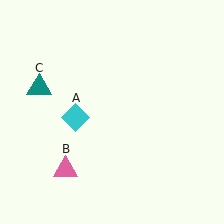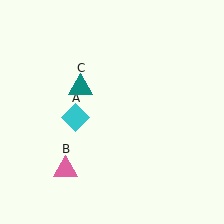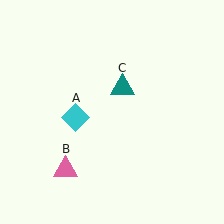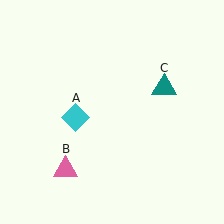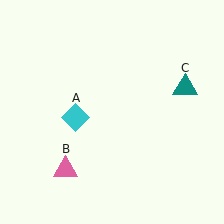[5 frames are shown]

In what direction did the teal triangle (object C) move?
The teal triangle (object C) moved right.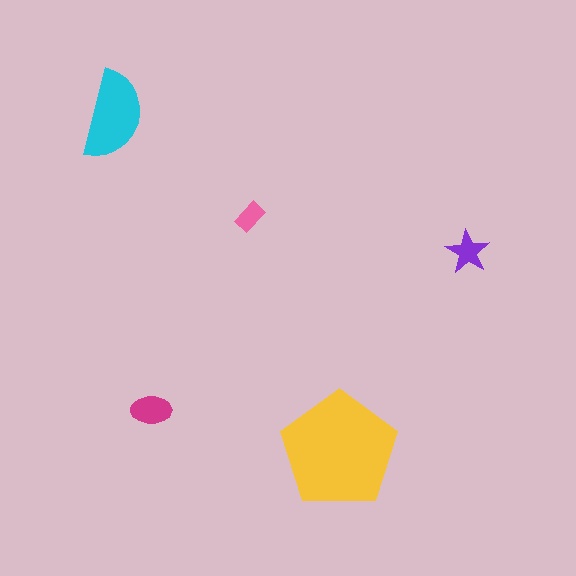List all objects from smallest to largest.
The pink rectangle, the purple star, the magenta ellipse, the cyan semicircle, the yellow pentagon.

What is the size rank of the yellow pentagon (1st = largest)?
1st.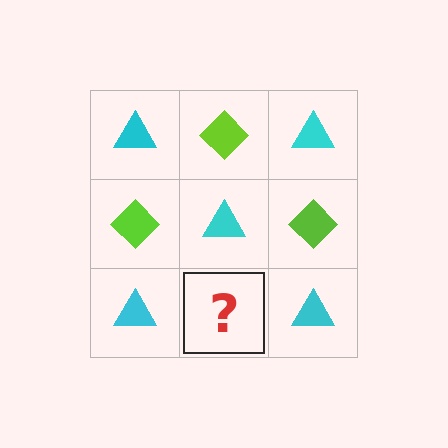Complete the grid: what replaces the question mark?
The question mark should be replaced with a lime diamond.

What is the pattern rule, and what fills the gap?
The rule is that it alternates cyan triangle and lime diamond in a checkerboard pattern. The gap should be filled with a lime diamond.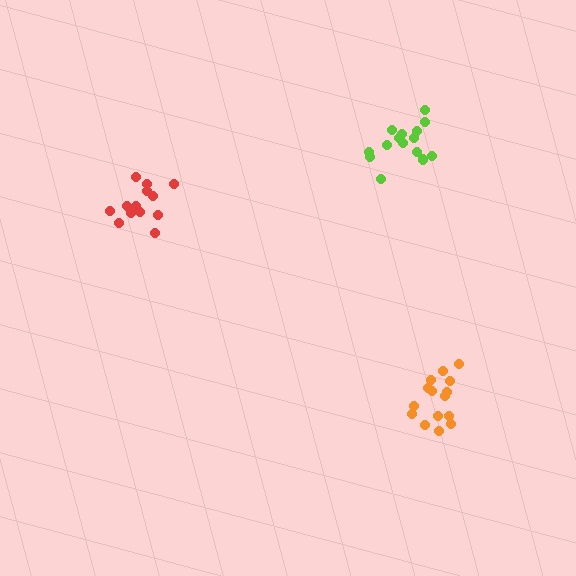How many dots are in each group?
Group 1: 13 dots, Group 2: 15 dots, Group 3: 15 dots (43 total).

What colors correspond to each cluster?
The clusters are colored: red, orange, lime.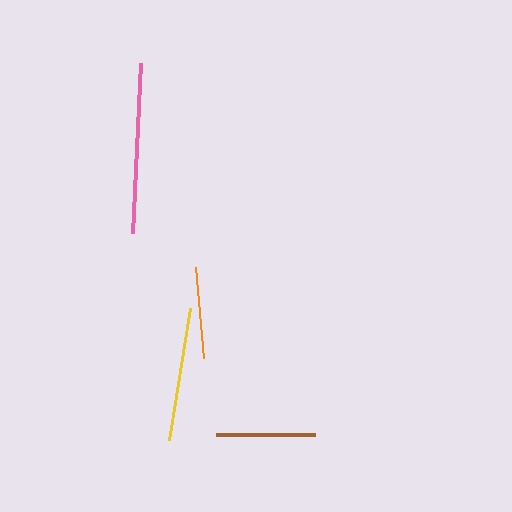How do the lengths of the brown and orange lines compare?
The brown and orange lines are approximately the same length.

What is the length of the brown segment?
The brown segment is approximately 100 pixels long.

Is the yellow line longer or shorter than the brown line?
The yellow line is longer than the brown line.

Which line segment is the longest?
The pink line is the longest at approximately 170 pixels.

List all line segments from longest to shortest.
From longest to shortest: pink, yellow, brown, orange.